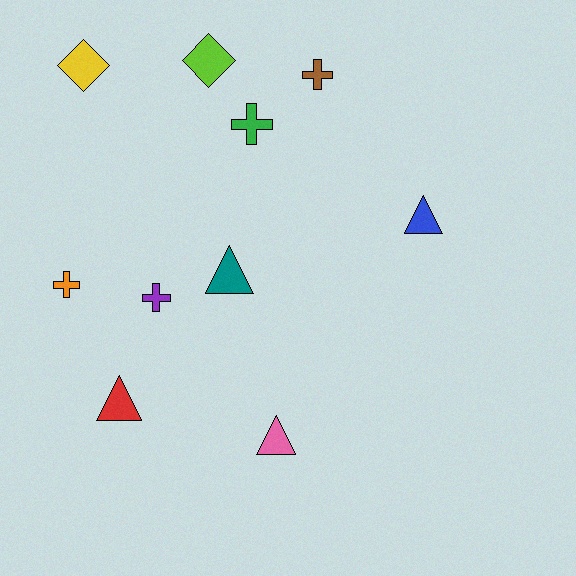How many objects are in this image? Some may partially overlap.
There are 10 objects.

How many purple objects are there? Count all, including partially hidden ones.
There is 1 purple object.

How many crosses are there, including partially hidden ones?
There are 4 crosses.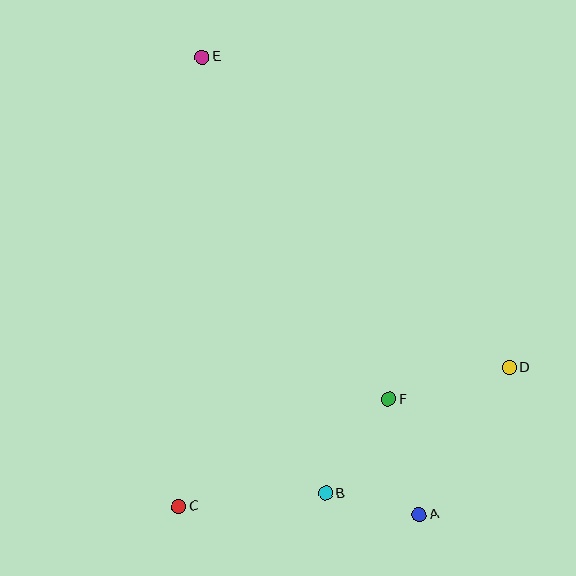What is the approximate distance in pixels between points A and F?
The distance between A and F is approximately 119 pixels.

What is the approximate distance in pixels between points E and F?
The distance between E and F is approximately 390 pixels.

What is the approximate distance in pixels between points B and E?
The distance between B and E is approximately 453 pixels.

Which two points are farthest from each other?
Points A and E are farthest from each other.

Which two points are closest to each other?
Points A and B are closest to each other.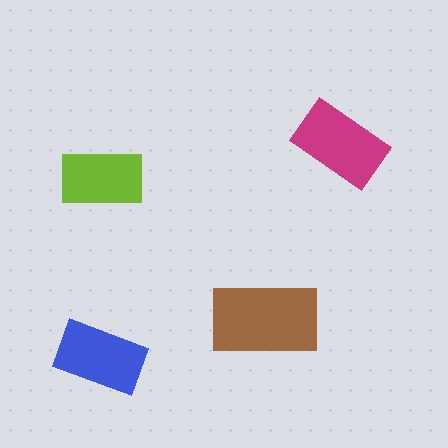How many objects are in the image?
There are 4 objects in the image.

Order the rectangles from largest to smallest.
the brown one, the magenta one, the blue one, the lime one.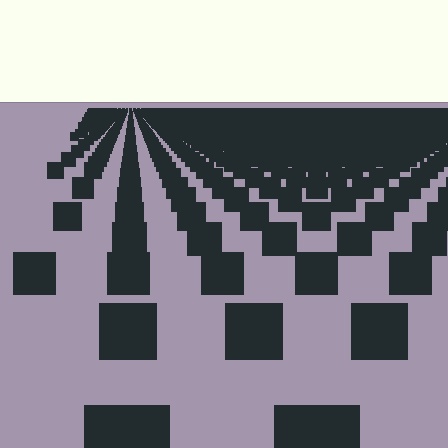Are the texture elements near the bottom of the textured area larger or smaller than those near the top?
Larger. Near the bottom, elements are closer to the viewer and appear at a bigger on-screen size.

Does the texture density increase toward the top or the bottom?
Density increases toward the top.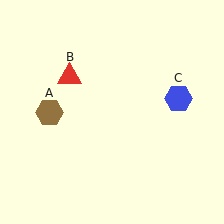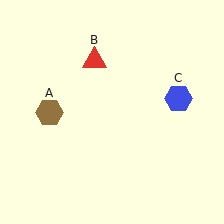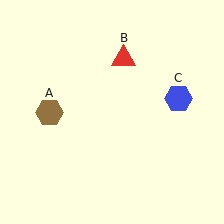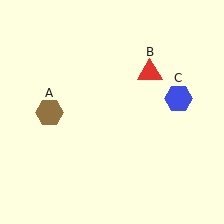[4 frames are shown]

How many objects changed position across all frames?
1 object changed position: red triangle (object B).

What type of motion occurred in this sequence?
The red triangle (object B) rotated clockwise around the center of the scene.